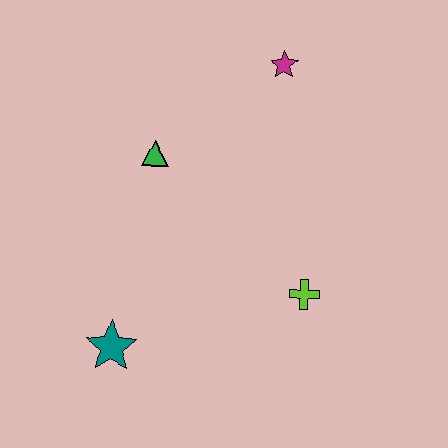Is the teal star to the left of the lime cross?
Yes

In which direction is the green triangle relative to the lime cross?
The green triangle is to the left of the lime cross.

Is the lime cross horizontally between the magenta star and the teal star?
No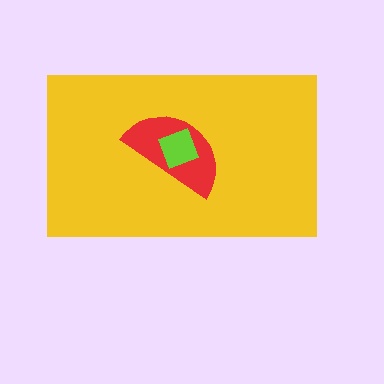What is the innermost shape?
The lime diamond.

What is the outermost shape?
The yellow rectangle.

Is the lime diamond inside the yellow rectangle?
Yes.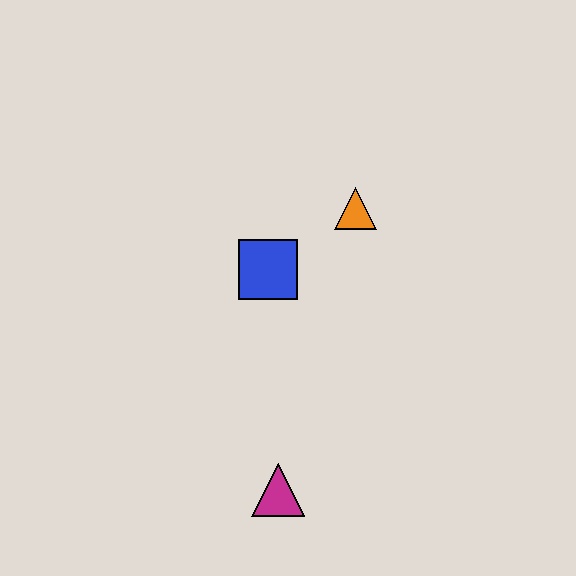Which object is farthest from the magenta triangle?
The orange triangle is farthest from the magenta triangle.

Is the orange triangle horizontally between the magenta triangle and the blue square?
No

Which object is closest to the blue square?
The orange triangle is closest to the blue square.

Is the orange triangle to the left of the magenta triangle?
No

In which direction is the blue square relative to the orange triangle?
The blue square is to the left of the orange triangle.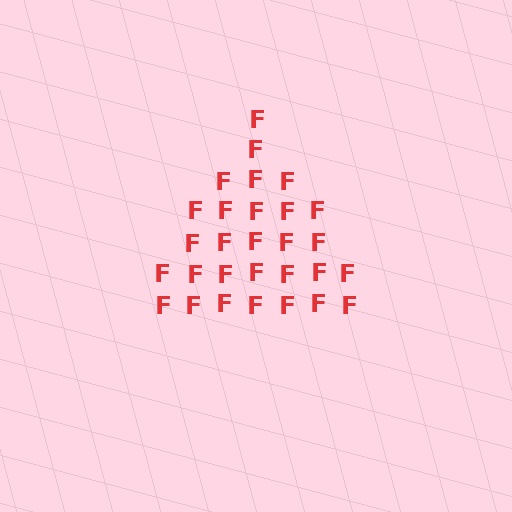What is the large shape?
The large shape is a triangle.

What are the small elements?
The small elements are letter F's.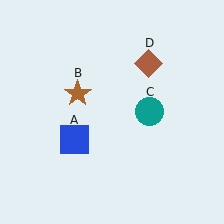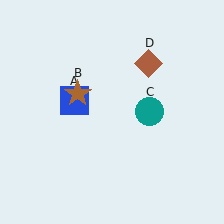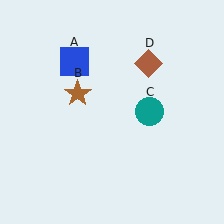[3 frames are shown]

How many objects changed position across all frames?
1 object changed position: blue square (object A).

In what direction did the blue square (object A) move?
The blue square (object A) moved up.